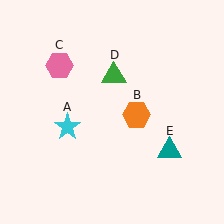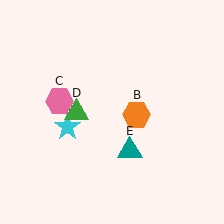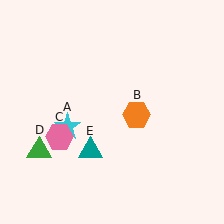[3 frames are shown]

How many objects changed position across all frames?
3 objects changed position: pink hexagon (object C), green triangle (object D), teal triangle (object E).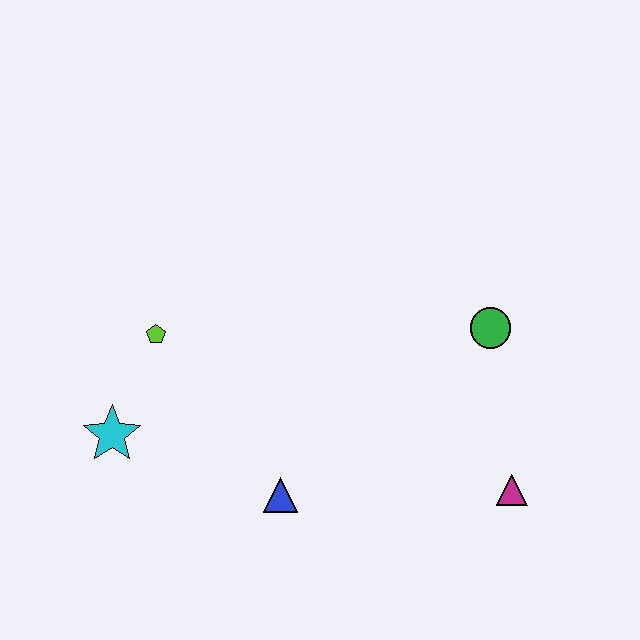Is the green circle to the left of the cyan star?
No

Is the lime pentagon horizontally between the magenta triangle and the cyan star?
Yes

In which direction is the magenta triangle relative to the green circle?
The magenta triangle is below the green circle.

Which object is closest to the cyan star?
The lime pentagon is closest to the cyan star.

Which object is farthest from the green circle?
The cyan star is farthest from the green circle.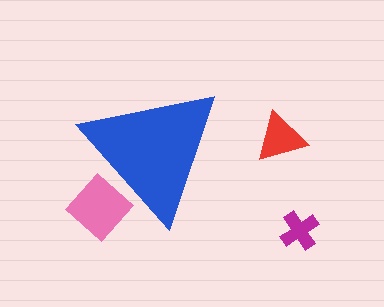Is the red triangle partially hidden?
No, the red triangle is fully visible.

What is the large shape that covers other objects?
A blue triangle.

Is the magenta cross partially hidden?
No, the magenta cross is fully visible.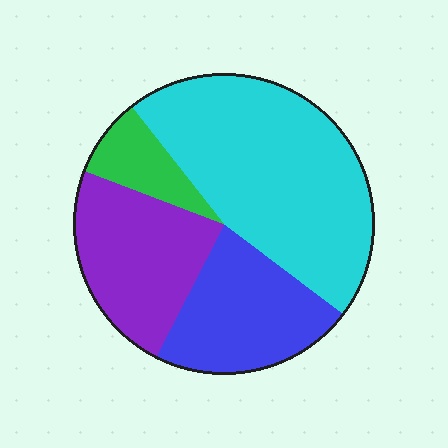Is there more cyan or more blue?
Cyan.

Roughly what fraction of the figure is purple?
Purple takes up about one quarter (1/4) of the figure.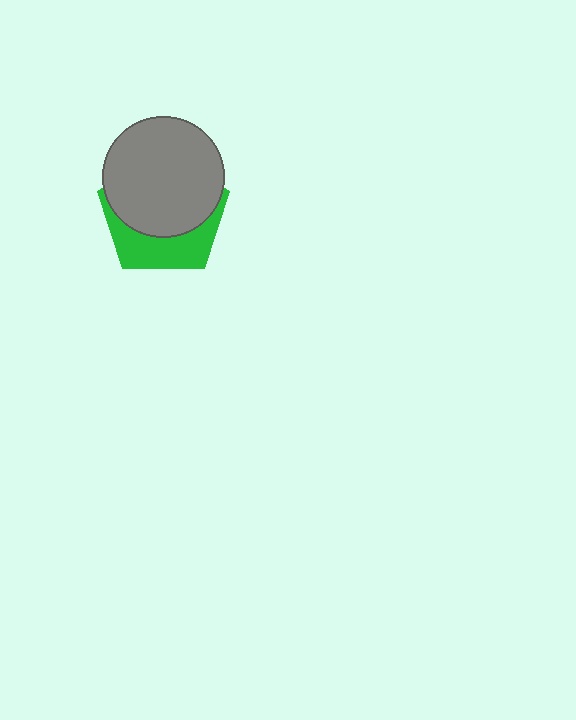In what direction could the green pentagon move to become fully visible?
The green pentagon could move down. That would shift it out from behind the gray circle entirely.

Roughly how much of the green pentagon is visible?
A small part of it is visible (roughly 37%).